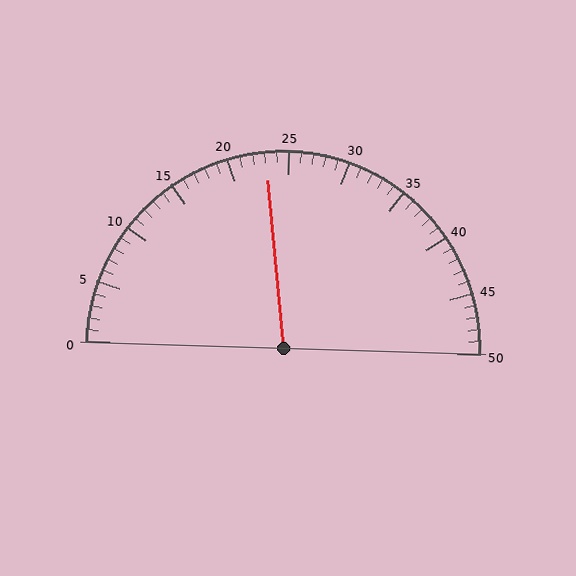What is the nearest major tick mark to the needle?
The nearest major tick mark is 25.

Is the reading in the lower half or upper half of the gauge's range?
The reading is in the lower half of the range (0 to 50).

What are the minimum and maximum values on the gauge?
The gauge ranges from 0 to 50.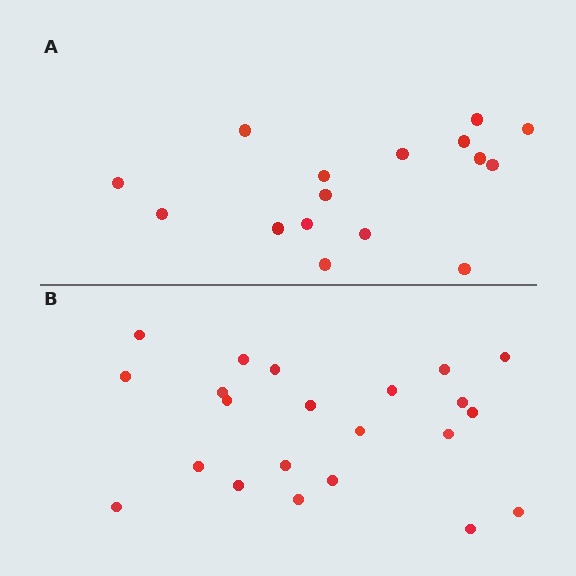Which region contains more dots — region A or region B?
Region B (the bottom region) has more dots.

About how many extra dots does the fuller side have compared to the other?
Region B has about 6 more dots than region A.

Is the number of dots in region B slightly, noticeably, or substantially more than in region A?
Region B has noticeably more, but not dramatically so. The ratio is roughly 1.4 to 1.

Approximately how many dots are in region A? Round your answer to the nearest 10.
About 20 dots. (The exact count is 16, which rounds to 20.)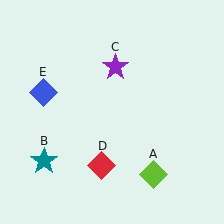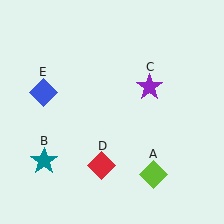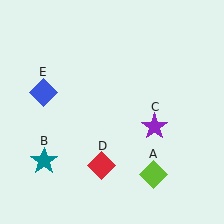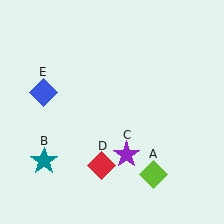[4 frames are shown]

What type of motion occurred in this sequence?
The purple star (object C) rotated clockwise around the center of the scene.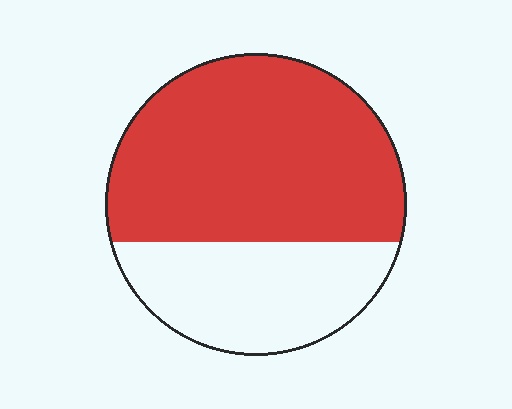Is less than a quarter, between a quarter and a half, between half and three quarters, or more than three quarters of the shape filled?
Between half and three quarters.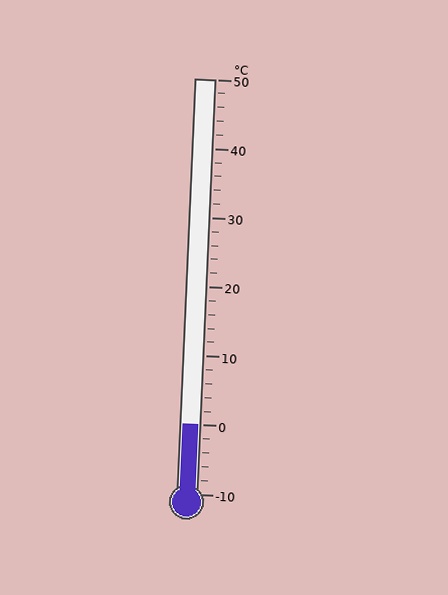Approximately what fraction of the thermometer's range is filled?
The thermometer is filled to approximately 15% of its range.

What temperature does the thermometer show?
The thermometer shows approximately 0°C.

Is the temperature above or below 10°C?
The temperature is below 10°C.